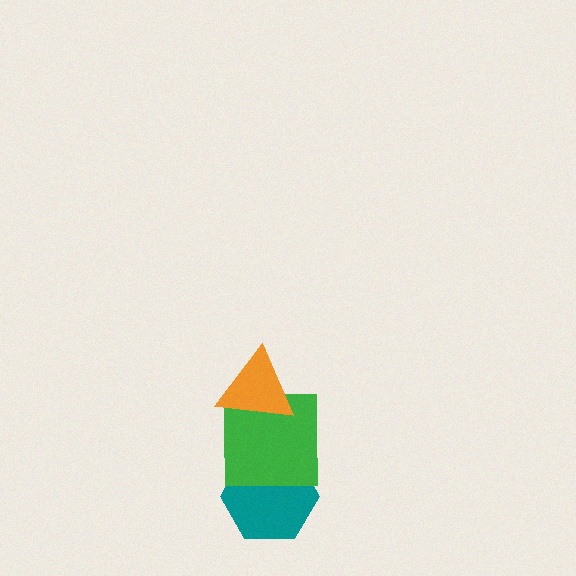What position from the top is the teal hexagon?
The teal hexagon is 3rd from the top.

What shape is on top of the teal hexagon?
The green square is on top of the teal hexagon.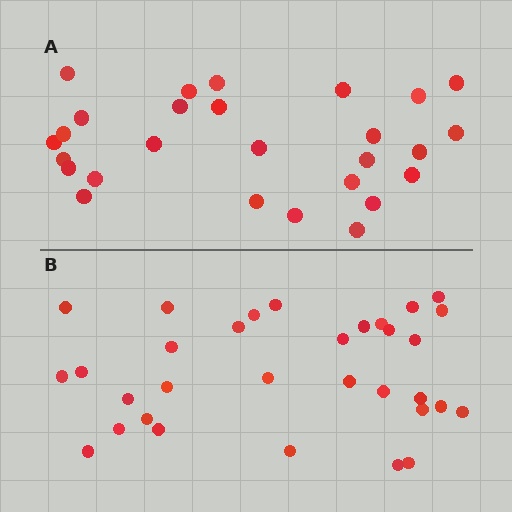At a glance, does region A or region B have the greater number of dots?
Region B (the bottom region) has more dots.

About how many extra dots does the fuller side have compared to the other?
Region B has about 5 more dots than region A.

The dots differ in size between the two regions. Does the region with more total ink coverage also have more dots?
No. Region A has more total ink coverage because its dots are larger, but region B actually contains more individual dots. Total area can be misleading — the number of items is what matters here.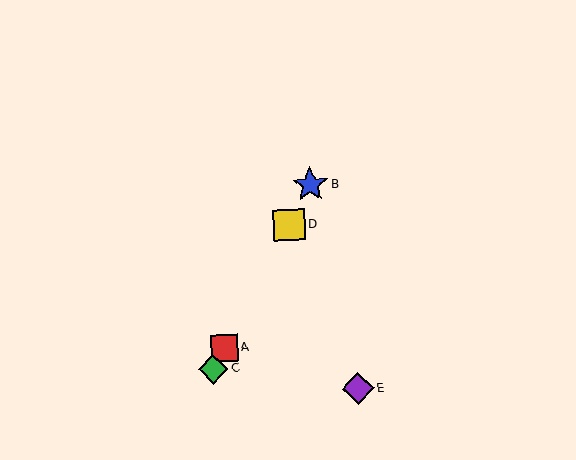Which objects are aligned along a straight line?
Objects A, B, C, D are aligned along a straight line.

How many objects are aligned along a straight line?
4 objects (A, B, C, D) are aligned along a straight line.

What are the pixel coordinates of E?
Object E is at (358, 389).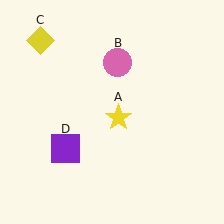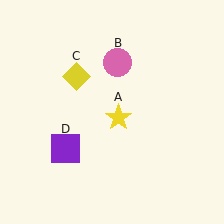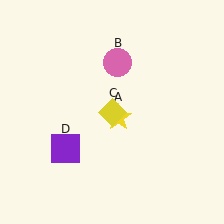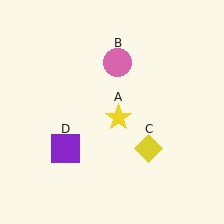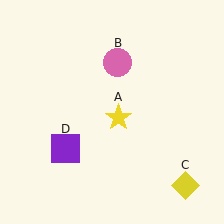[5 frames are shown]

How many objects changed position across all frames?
1 object changed position: yellow diamond (object C).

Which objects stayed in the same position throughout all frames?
Yellow star (object A) and pink circle (object B) and purple square (object D) remained stationary.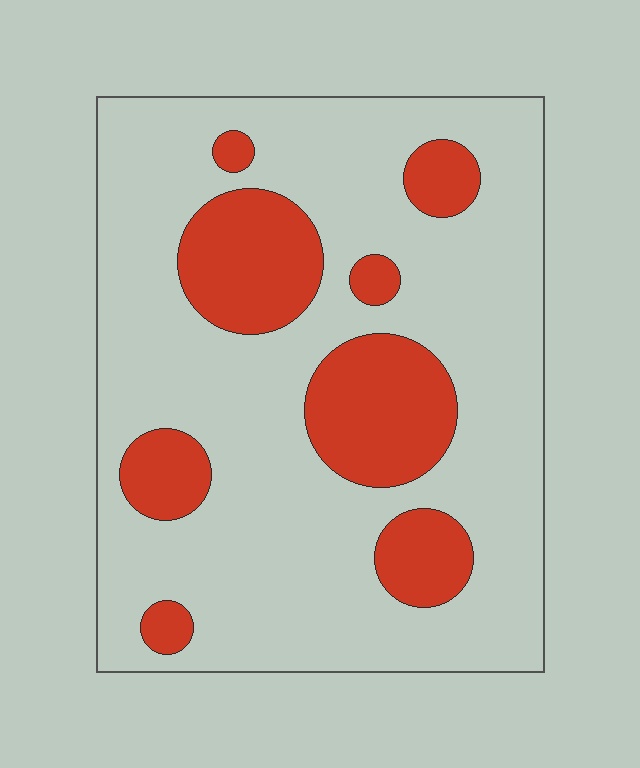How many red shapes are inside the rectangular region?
8.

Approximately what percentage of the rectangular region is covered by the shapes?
Approximately 25%.